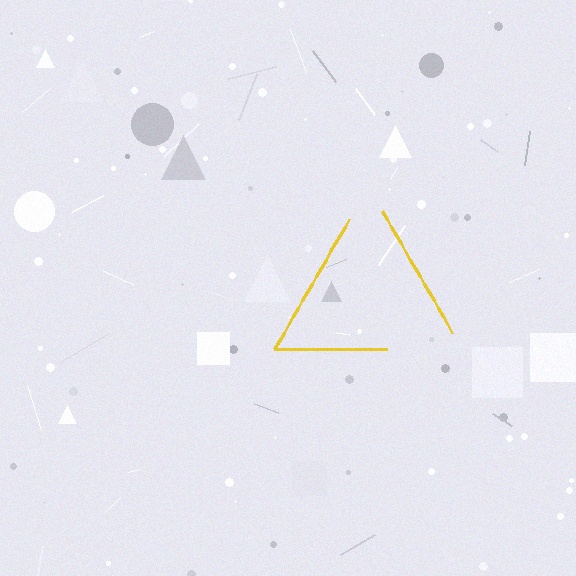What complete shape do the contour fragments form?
The contour fragments form a triangle.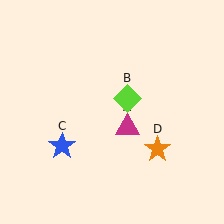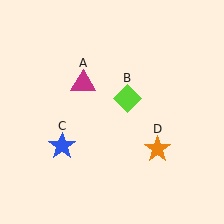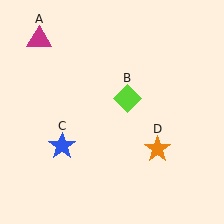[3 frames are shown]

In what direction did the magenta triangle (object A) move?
The magenta triangle (object A) moved up and to the left.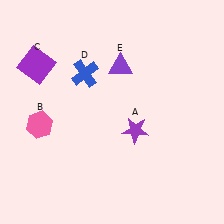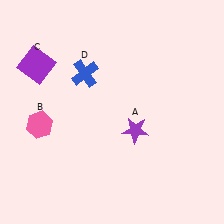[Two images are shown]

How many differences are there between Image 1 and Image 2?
There is 1 difference between the two images.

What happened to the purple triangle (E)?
The purple triangle (E) was removed in Image 2. It was in the top-right area of Image 1.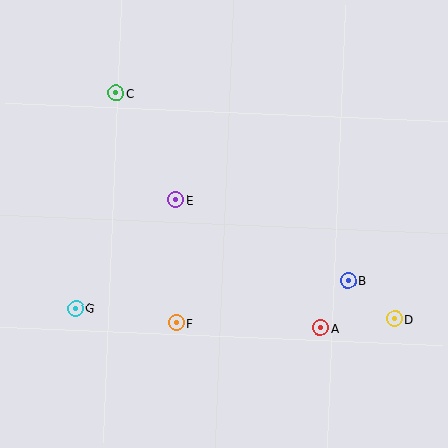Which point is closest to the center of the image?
Point E at (176, 200) is closest to the center.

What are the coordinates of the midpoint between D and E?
The midpoint between D and E is at (285, 259).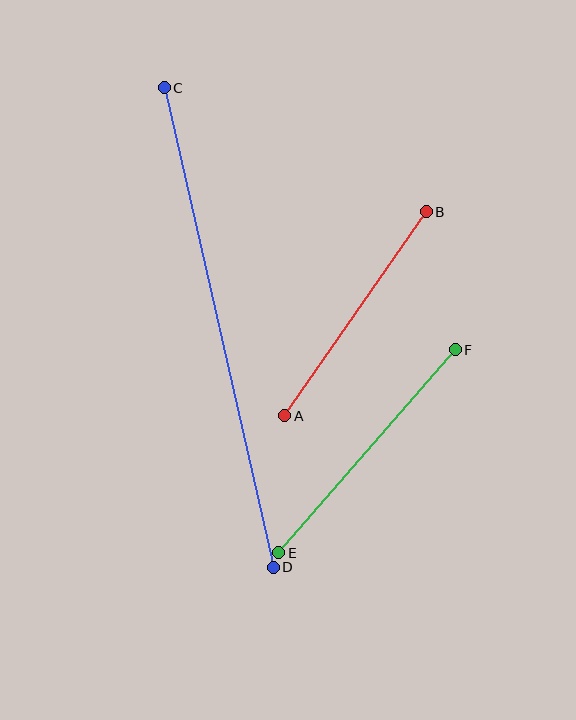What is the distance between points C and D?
The distance is approximately 492 pixels.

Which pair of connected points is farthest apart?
Points C and D are farthest apart.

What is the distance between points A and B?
The distance is approximately 248 pixels.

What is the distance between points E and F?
The distance is approximately 269 pixels.